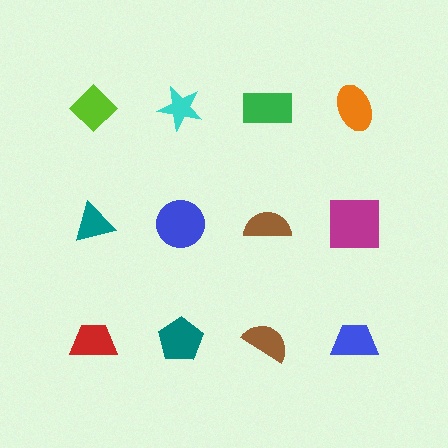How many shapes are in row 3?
4 shapes.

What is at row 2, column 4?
A magenta square.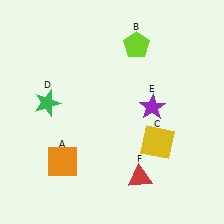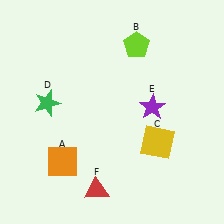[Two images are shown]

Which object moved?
The red triangle (F) moved left.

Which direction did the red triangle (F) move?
The red triangle (F) moved left.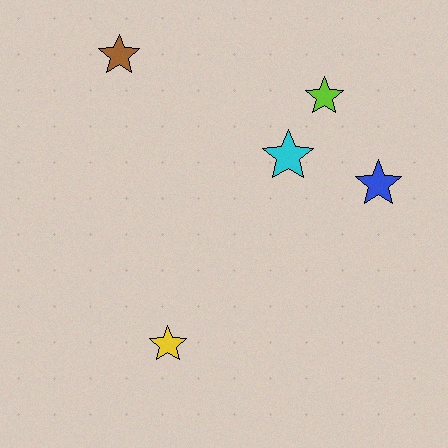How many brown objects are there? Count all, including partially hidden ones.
There is 1 brown object.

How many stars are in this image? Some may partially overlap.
There are 5 stars.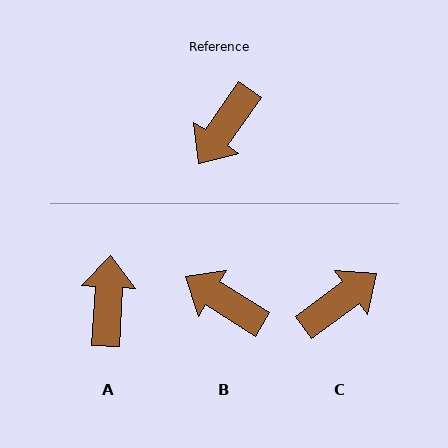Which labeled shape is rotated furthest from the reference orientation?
C, about 162 degrees away.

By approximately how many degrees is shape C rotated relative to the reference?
Approximately 162 degrees counter-clockwise.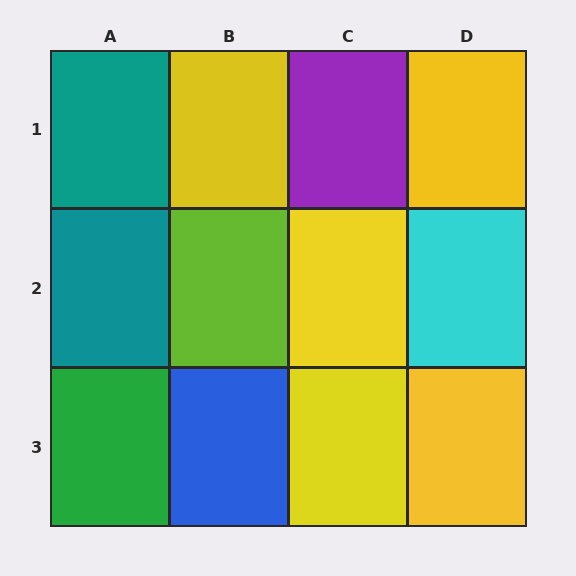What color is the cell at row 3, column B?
Blue.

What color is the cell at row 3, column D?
Yellow.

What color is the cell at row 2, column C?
Yellow.